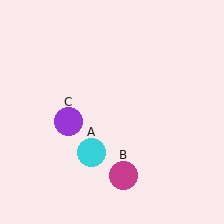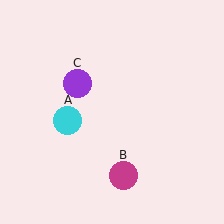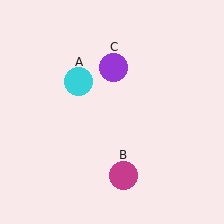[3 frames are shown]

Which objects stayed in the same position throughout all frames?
Magenta circle (object B) remained stationary.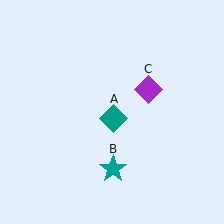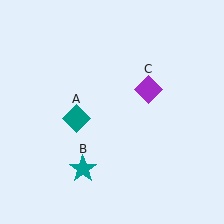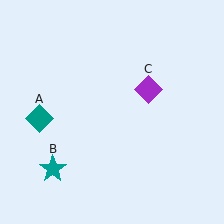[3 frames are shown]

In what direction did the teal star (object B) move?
The teal star (object B) moved left.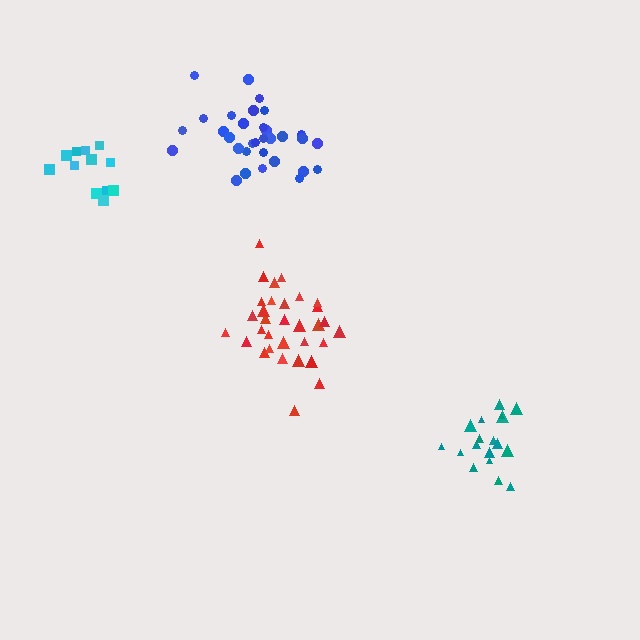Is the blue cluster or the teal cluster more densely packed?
Teal.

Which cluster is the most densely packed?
Teal.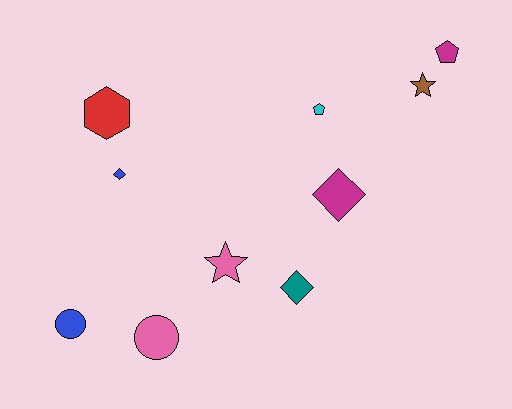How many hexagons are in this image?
There is 1 hexagon.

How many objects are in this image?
There are 10 objects.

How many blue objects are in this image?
There are 2 blue objects.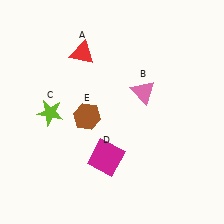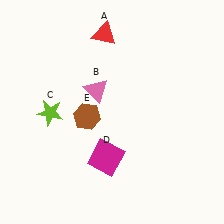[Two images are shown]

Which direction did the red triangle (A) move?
The red triangle (A) moved right.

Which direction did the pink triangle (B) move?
The pink triangle (B) moved left.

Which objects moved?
The objects that moved are: the red triangle (A), the pink triangle (B).